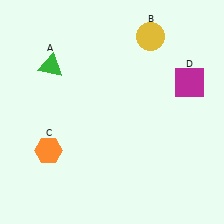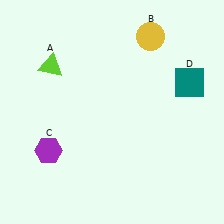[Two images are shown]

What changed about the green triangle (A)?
In Image 1, A is green. In Image 2, it changed to lime.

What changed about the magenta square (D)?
In Image 1, D is magenta. In Image 2, it changed to teal.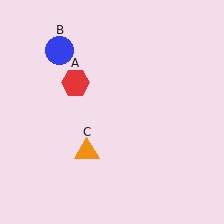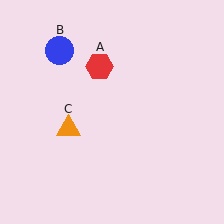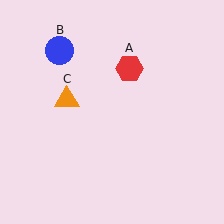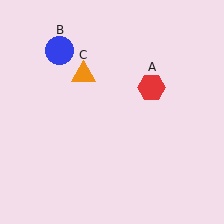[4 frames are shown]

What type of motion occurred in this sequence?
The red hexagon (object A), orange triangle (object C) rotated clockwise around the center of the scene.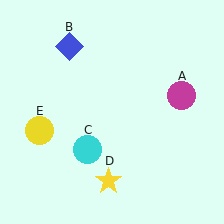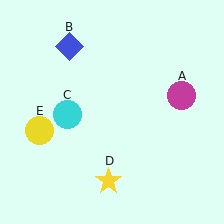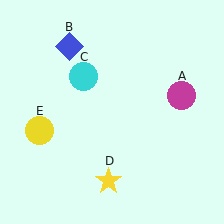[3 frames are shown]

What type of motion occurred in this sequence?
The cyan circle (object C) rotated clockwise around the center of the scene.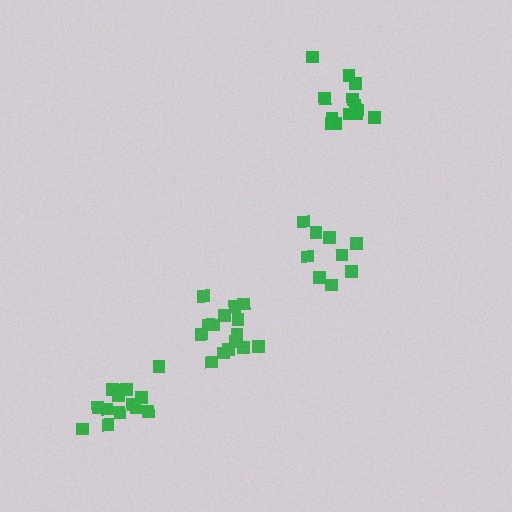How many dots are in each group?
Group 1: 15 dots, Group 2: 9 dots, Group 3: 15 dots, Group 4: 13 dots (52 total).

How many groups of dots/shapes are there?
There are 4 groups.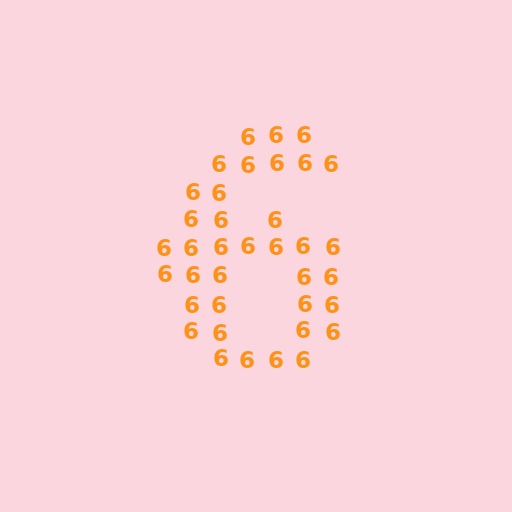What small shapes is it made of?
It is made of small digit 6's.